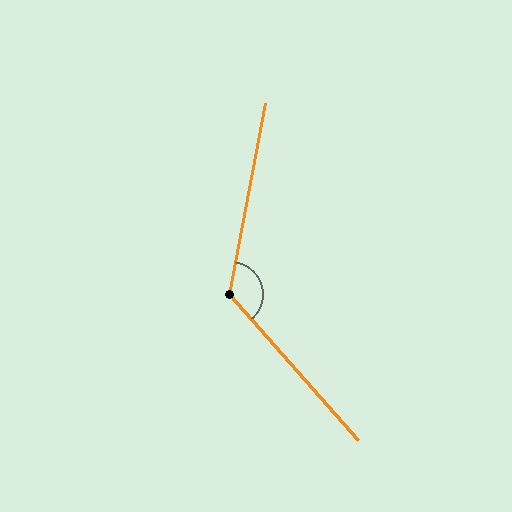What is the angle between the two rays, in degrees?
Approximately 128 degrees.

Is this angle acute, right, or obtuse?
It is obtuse.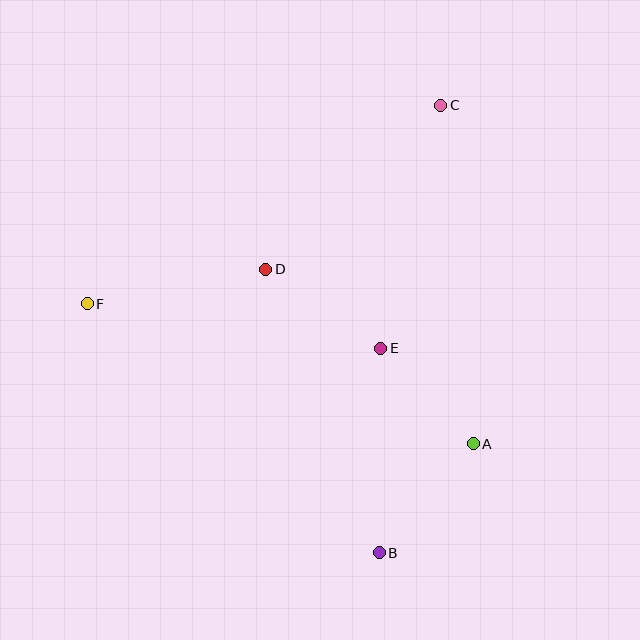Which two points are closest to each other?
Points A and E are closest to each other.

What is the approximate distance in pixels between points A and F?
The distance between A and F is approximately 411 pixels.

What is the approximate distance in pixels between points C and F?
The distance between C and F is approximately 406 pixels.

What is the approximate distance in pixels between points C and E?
The distance between C and E is approximately 251 pixels.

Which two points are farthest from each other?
Points B and C are farthest from each other.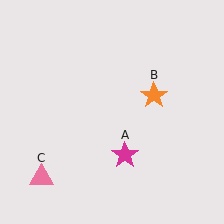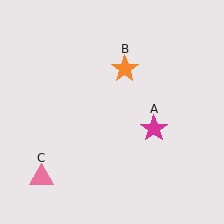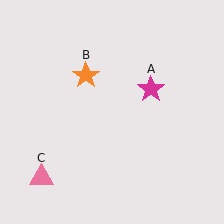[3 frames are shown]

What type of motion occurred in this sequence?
The magenta star (object A), orange star (object B) rotated counterclockwise around the center of the scene.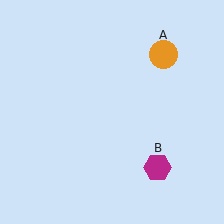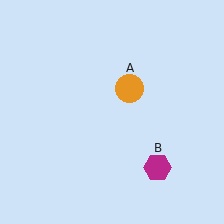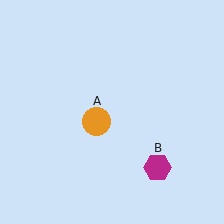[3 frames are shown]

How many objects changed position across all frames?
1 object changed position: orange circle (object A).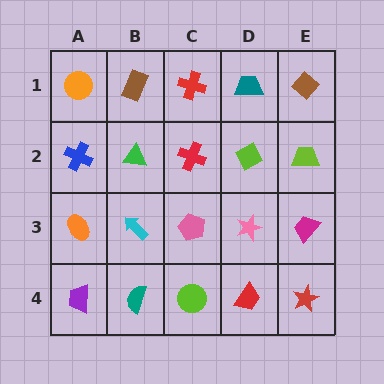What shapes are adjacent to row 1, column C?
A red cross (row 2, column C), a brown rectangle (row 1, column B), a teal trapezoid (row 1, column D).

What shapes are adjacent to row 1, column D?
A lime diamond (row 2, column D), a red cross (row 1, column C), a brown diamond (row 1, column E).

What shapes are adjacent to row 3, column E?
A lime trapezoid (row 2, column E), a red star (row 4, column E), a pink star (row 3, column D).